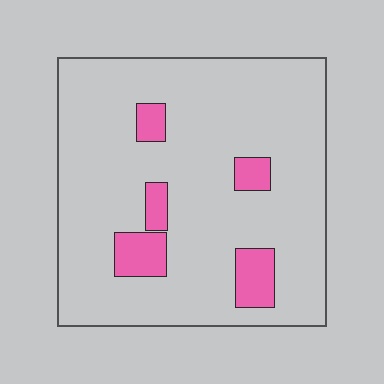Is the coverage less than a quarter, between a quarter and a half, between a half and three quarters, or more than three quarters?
Less than a quarter.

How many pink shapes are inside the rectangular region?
5.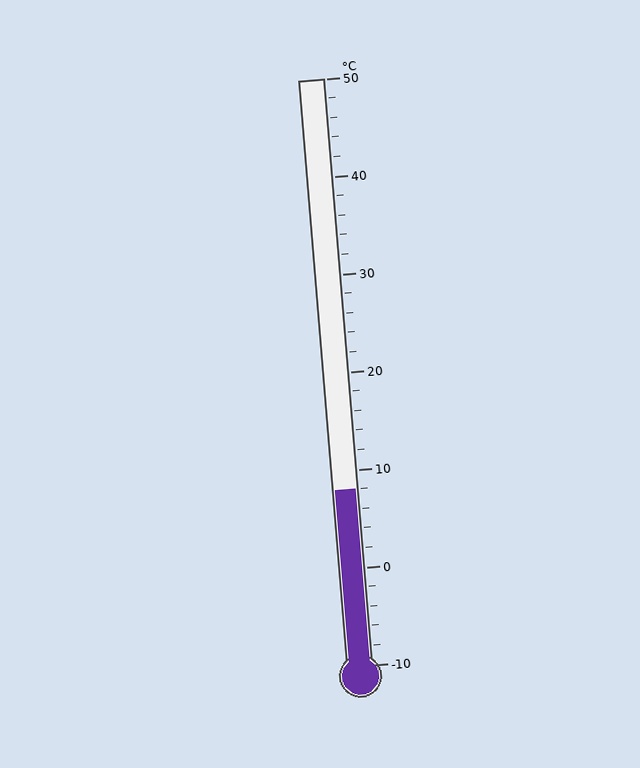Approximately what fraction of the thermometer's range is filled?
The thermometer is filled to approximately 30% of its range.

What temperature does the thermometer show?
The thermometer shows approximately 8°C.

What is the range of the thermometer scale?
The thermometer scale ranges from -10°C to 50°C.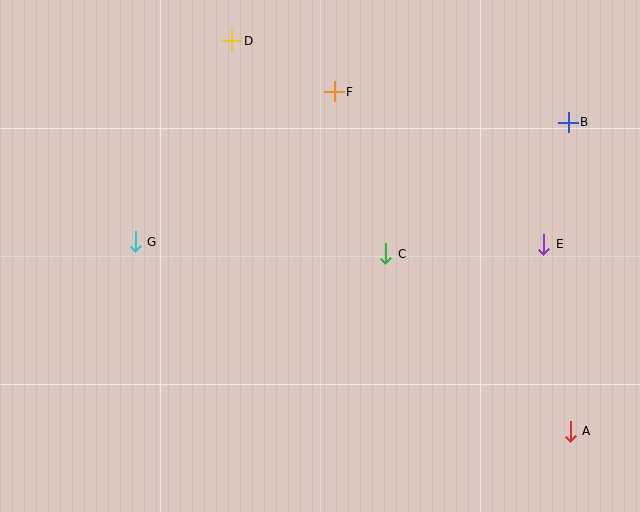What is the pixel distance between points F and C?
The distance between F and C is 170 pixels.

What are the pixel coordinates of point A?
Point A is at (570, 431).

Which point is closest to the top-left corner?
Point D is closest to the top-left corner.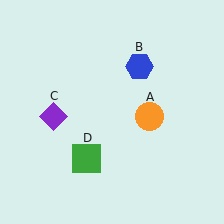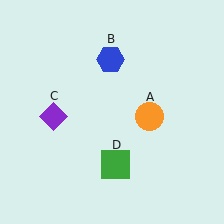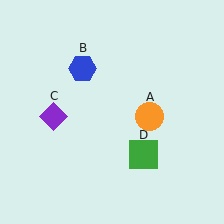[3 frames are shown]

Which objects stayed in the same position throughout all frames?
Orange circle (object A) and purple diamond (object C) remained stationary.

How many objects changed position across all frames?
2 objects changed position: blue hexagon (object B), green square (object D).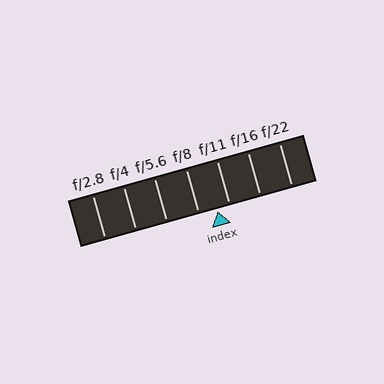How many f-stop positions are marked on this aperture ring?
There are 7 f-stop positions marked.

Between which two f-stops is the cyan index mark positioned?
The index mark is between f/8 and f/11.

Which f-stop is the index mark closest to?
The index mark is closest to f/11.